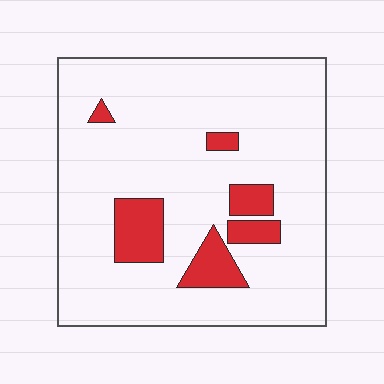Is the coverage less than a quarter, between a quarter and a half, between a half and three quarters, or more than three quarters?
Less than a quarter.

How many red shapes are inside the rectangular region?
6.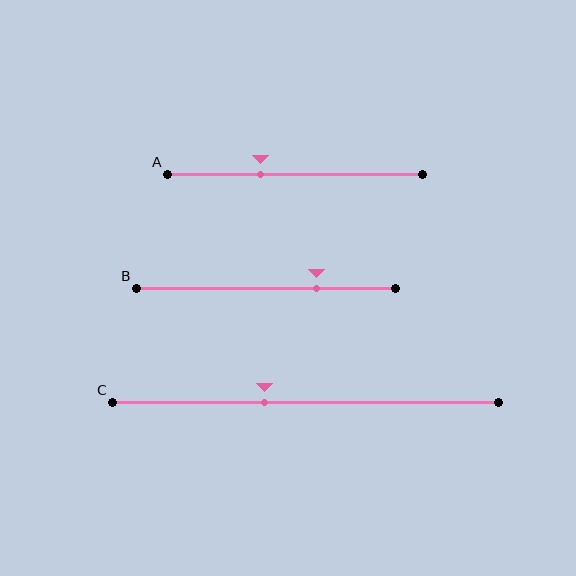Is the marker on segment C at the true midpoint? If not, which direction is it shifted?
No, the marker on segment C is shifted to the left by about 11% of the segment length.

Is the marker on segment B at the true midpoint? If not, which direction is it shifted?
No, the marker on segment B is shifted to the right by about 20% of the segment length.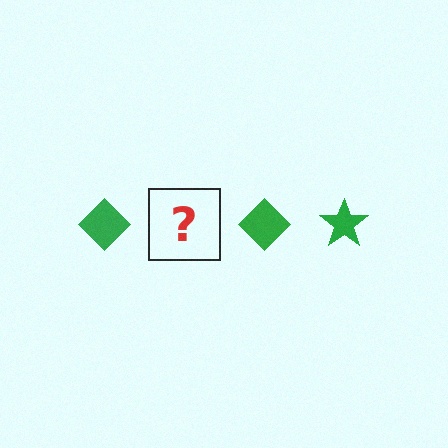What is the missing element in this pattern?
The missing element is a green star.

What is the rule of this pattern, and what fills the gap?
The rule is that the pattern cycles through diamond, star shapes in green. The gap should be filled with a green star.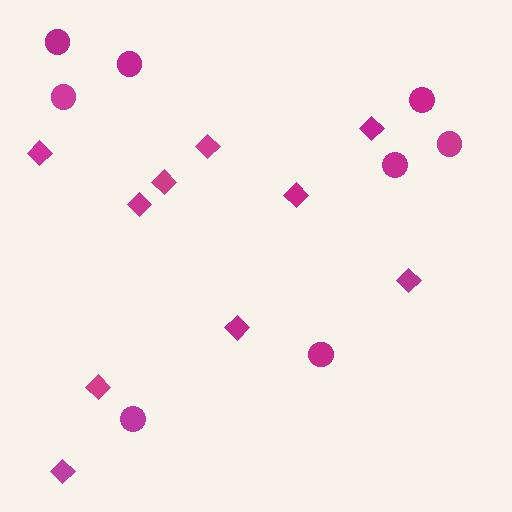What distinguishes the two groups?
There are 2 groups: one group of circles (8) and one group of diamonds (10).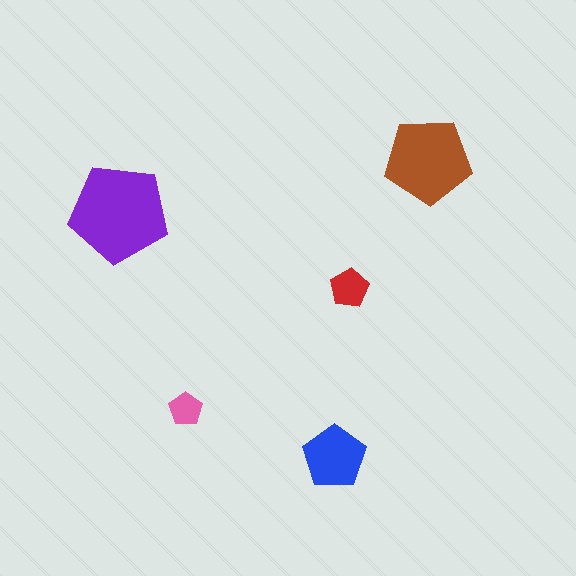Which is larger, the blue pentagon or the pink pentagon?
The blue one.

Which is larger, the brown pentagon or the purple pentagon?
The purple one.